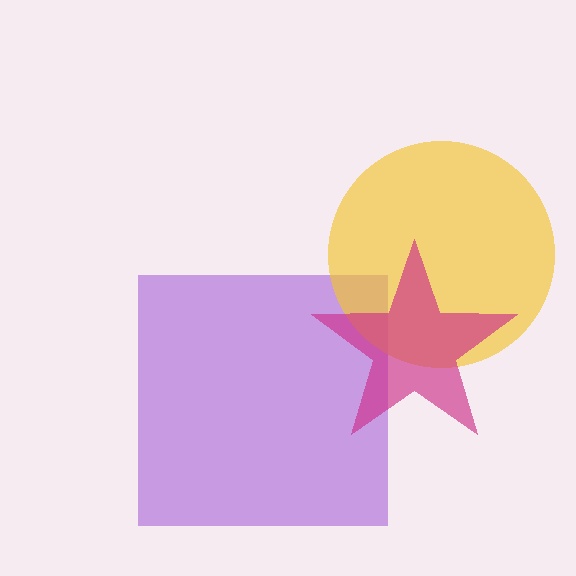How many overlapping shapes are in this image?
There are 3 overlapping shapes in the image.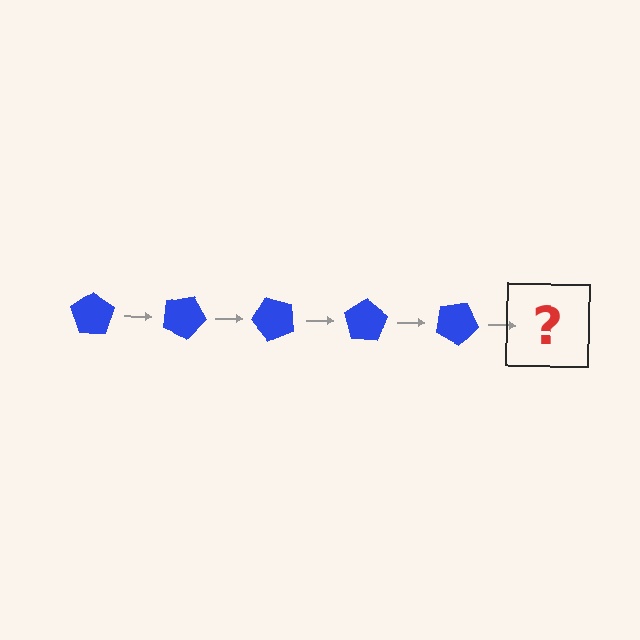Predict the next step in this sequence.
The next step is a blue pentagon rotated 125 degrees.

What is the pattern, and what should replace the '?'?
The pattern is that the pentagon rotates 25 degrees each step. The '?' should be a blue pentagon rotated 125 degrees.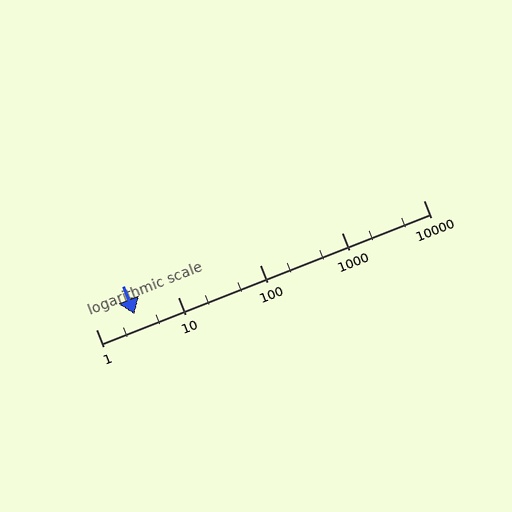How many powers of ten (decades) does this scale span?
The scale spans 4 decades, from 1 to 10000.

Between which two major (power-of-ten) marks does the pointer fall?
The pointer is between 1 and 10.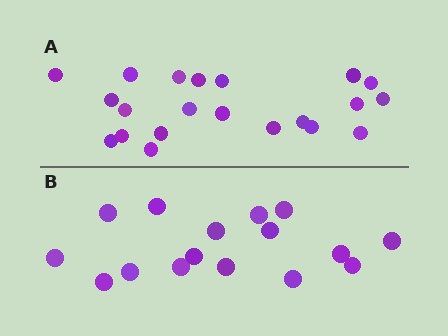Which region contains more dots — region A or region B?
Region A (the top region) has more dots.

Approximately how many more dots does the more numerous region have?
Region A has about 5 more dots than region B.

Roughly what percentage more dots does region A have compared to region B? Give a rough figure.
About 30% more.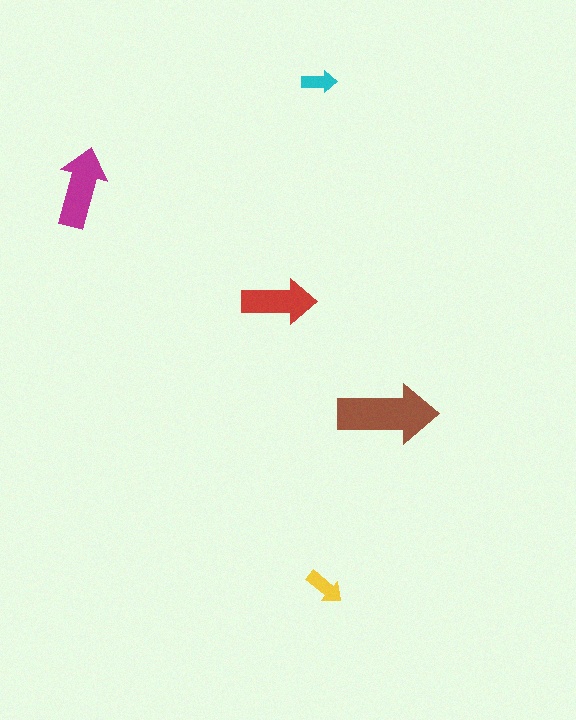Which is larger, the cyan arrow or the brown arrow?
The brown one.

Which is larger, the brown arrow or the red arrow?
The brown one.